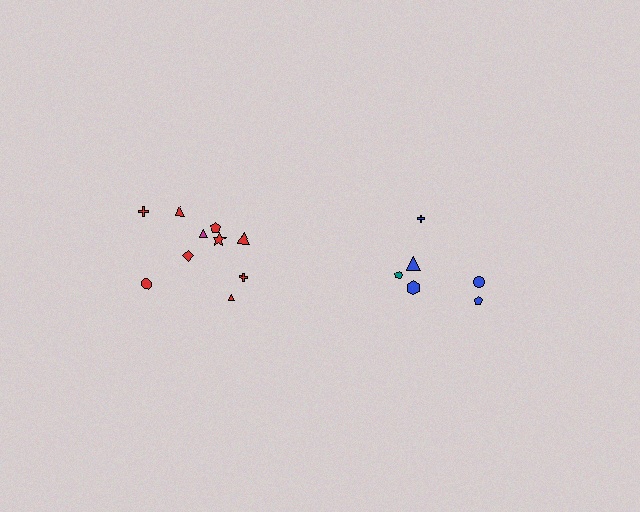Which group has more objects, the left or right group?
The left group.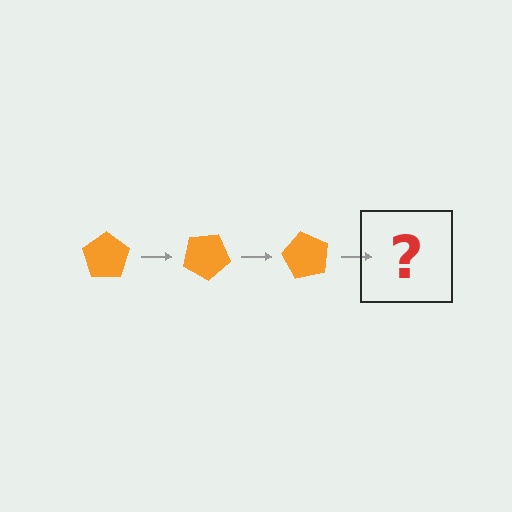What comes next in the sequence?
The next element should be an orange pentagon rotated 90 degrees.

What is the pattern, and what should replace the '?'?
The pattern is that the pentagon rotates 30 degrees each step. The '?' should be an orange pentagon rotated 90 degrees.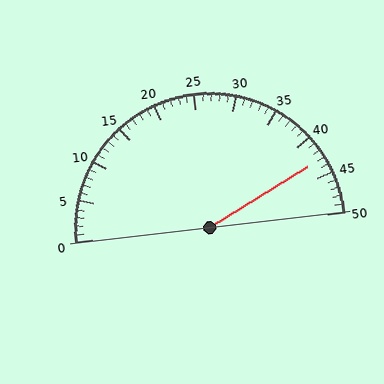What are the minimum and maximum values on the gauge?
The gauge ranges from 0 to 50.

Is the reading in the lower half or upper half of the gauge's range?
The reading is in the upper half of the range (0 to 50).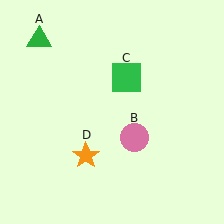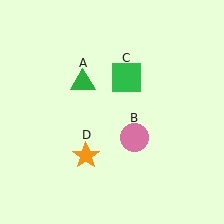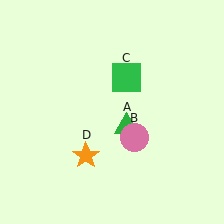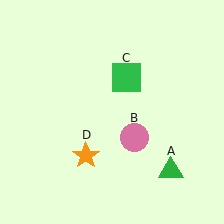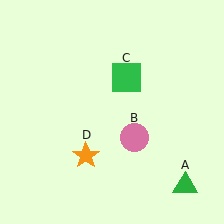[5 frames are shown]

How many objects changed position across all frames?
1 object changed position: green triangle (object A).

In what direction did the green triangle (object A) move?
The green triangle (object A) moved down and to the right.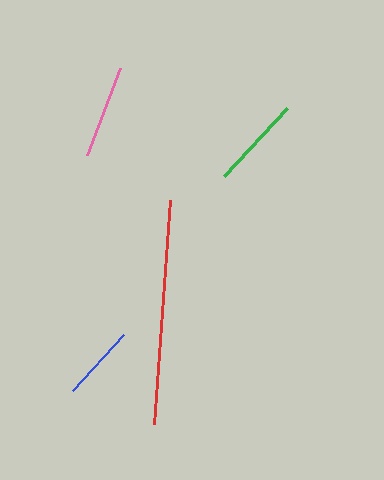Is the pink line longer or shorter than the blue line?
The pink line is longer than the blue line.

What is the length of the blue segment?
The blue segment is approximately 75 pixels long.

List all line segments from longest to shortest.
From longest to shortest: red, pink, green, blue.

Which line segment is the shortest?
The blue line is the shortest at approximately 75 pixels.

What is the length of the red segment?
The red segment is approximately 224 pixels long.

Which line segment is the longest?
The red line is the longest at approximately 224 pixels.